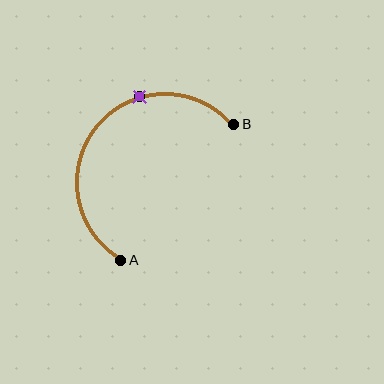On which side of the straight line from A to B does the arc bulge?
The arc bulges above and to the left of the straight line connecting A and B.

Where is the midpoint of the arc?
The arc midpoint is the point on the curve farthest from the straight line joining A and B. It sits above and to the left of that line.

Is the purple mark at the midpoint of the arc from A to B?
No. The purple mark lies on the arc but is closer to endpoint B. The arc midpoint would be at the point on the curve equidistant along the arc from both A and B.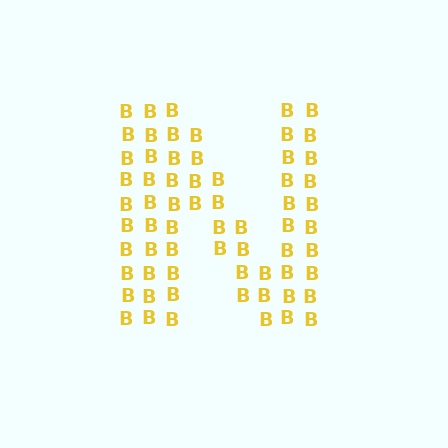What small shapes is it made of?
It is made of small letter B's.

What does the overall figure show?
The overall figure shows the letter N.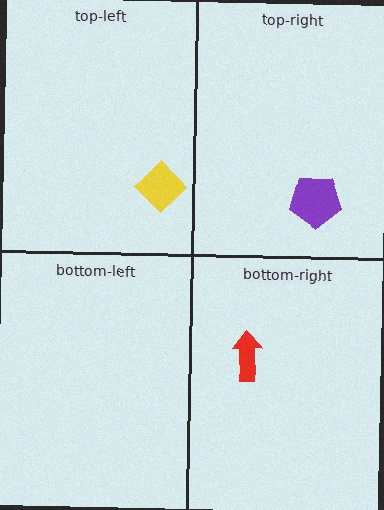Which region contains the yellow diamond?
The top-left region.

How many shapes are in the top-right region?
1.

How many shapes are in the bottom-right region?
1.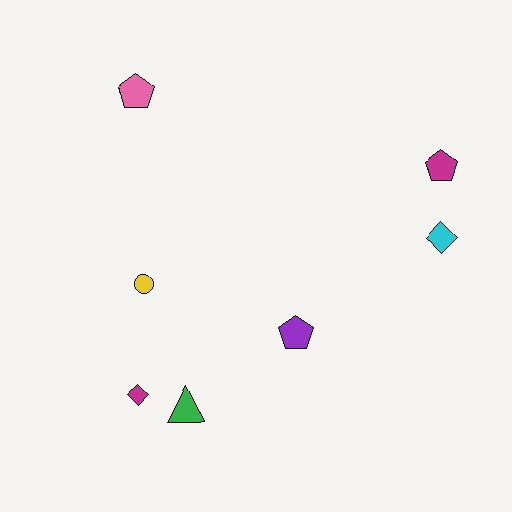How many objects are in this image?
There are 7 objects.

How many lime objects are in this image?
There are no lime objects.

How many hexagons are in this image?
There are no hexagons.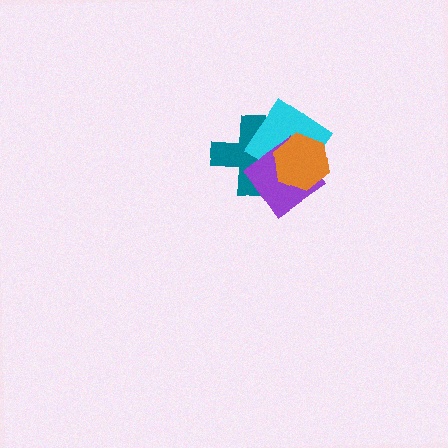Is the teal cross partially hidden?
Yes, it is partially covered by another shape.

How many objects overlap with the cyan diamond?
3 objects overlap with the cyan diamond.